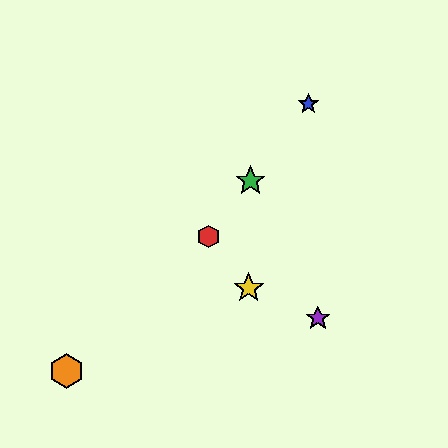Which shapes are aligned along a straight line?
The red hexagon, the blue star, the green star are aligned along a straight line.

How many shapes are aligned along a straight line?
3 shapes (the red hexagon, the blue star, the green star) are aligned along a straight line.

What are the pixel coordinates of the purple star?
The purple star is at (318, 318).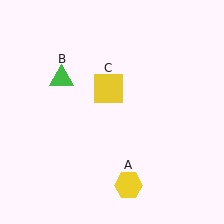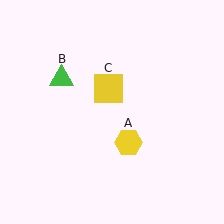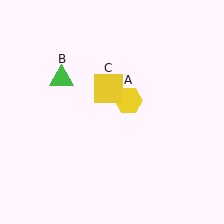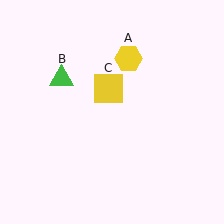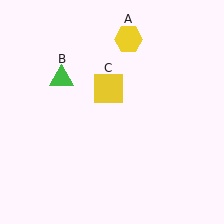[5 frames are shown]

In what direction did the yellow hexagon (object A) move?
The yellow hexagon (object A) moved up.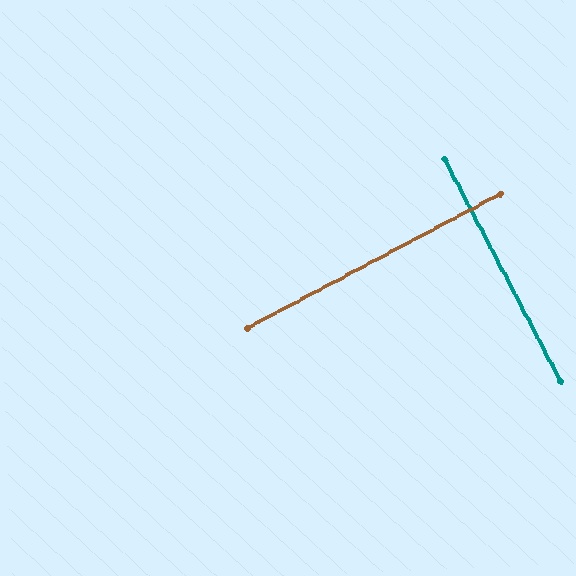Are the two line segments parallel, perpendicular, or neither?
Perpendicular — they meet at approximately 90°.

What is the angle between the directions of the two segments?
Approximately 90 degrees.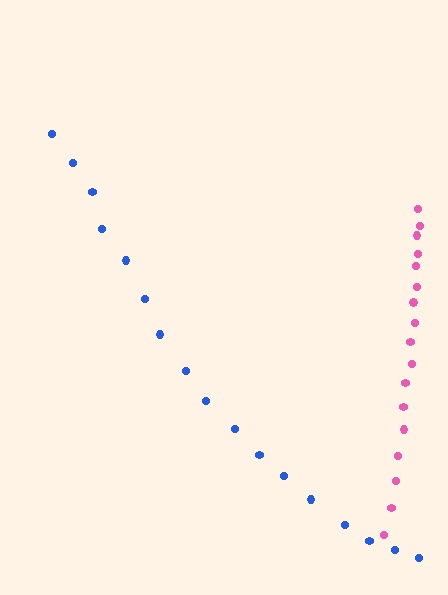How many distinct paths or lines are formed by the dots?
There are 2 distinct paths.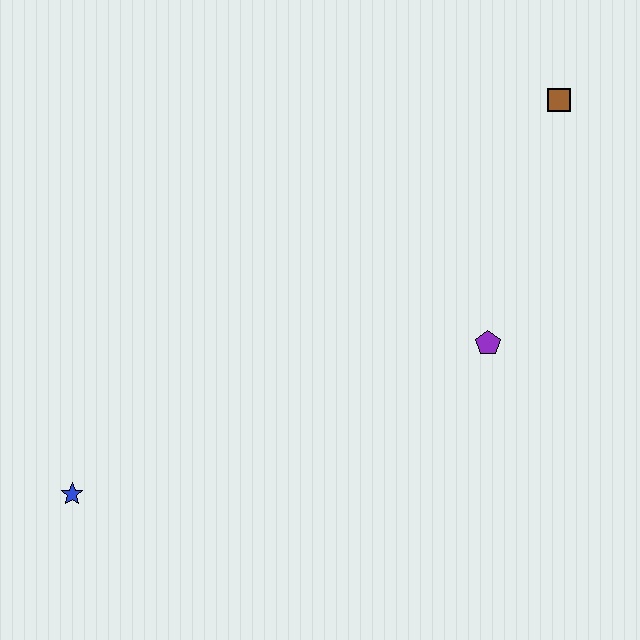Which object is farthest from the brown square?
The blue star is farthest from the brown square.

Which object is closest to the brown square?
The purple pentagon is closest to the brown square.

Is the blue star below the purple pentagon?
Yes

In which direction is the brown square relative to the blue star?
The brown square is to the right of the blue star.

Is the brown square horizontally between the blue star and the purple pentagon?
No